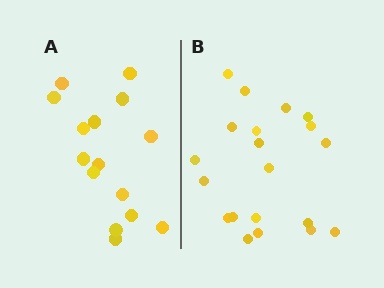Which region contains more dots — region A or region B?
Region B (the right region) has more dots.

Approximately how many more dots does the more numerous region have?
Region B has about 5 more dots than region A.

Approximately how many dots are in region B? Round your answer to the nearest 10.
About 20 dots.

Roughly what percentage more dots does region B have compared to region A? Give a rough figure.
About 35% more.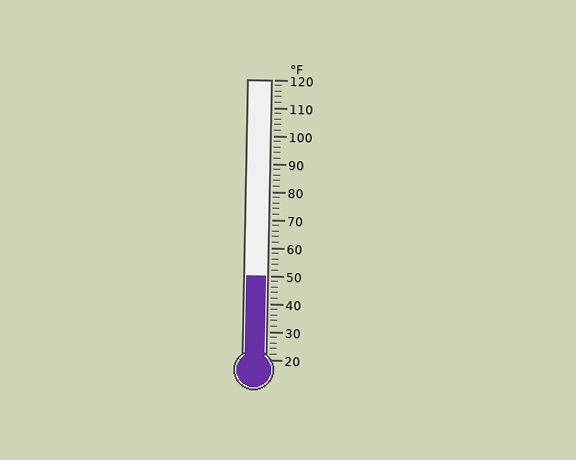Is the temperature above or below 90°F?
The temperature is below 90°F.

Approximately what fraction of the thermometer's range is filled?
The thermometer is filled to approximately 30% of its range.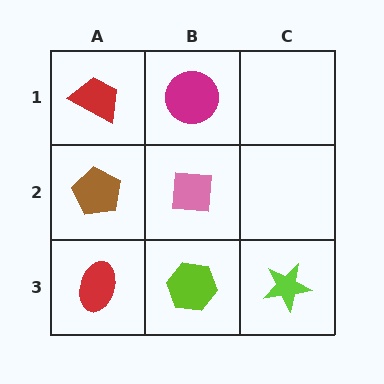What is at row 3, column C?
A lime star.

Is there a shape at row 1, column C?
No, that cell is empty.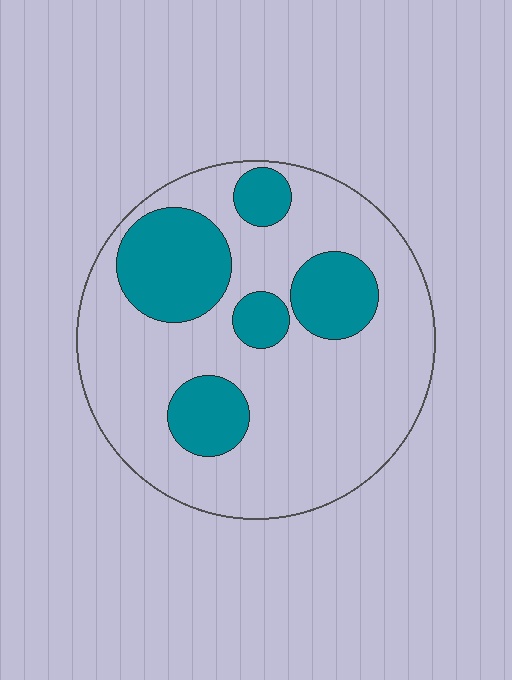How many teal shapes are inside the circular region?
5.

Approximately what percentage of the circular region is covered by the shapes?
Approximately 25%.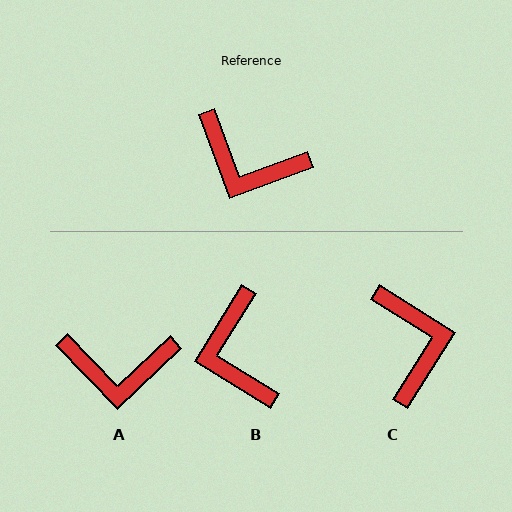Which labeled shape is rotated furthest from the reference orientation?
C, about 128 degrees away.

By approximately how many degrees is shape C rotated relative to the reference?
Approximately 128 degrees counter-clockwise.